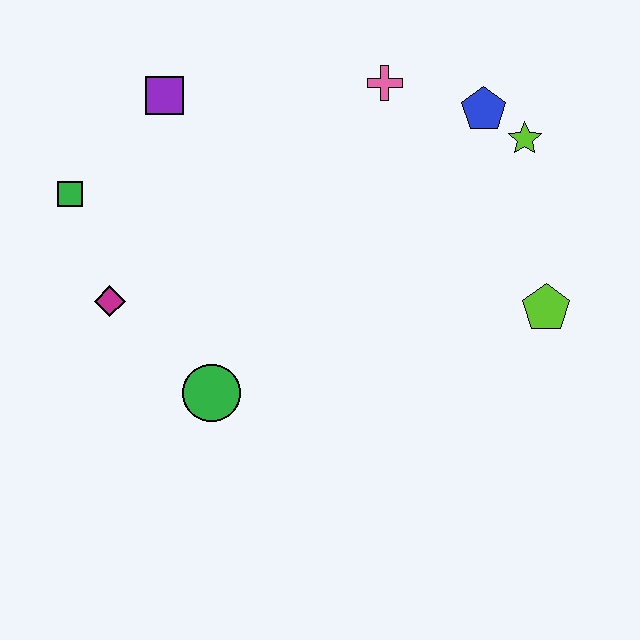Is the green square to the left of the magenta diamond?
Yes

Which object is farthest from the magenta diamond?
The lime star is farthest from the magenta diamond.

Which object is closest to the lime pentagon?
The lime star is closest to the lime pentagon.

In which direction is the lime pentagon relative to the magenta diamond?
The lime pentagon is to the right of the magenta diamond.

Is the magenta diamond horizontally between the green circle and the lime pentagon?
No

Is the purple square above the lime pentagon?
Yes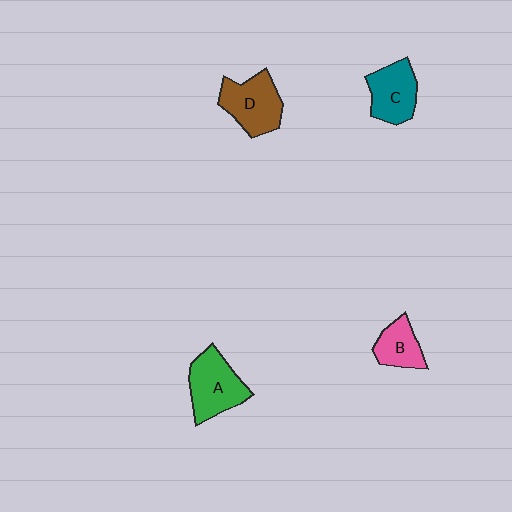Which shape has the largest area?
Shape A (green).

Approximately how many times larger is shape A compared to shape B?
Approximately 1.6 times.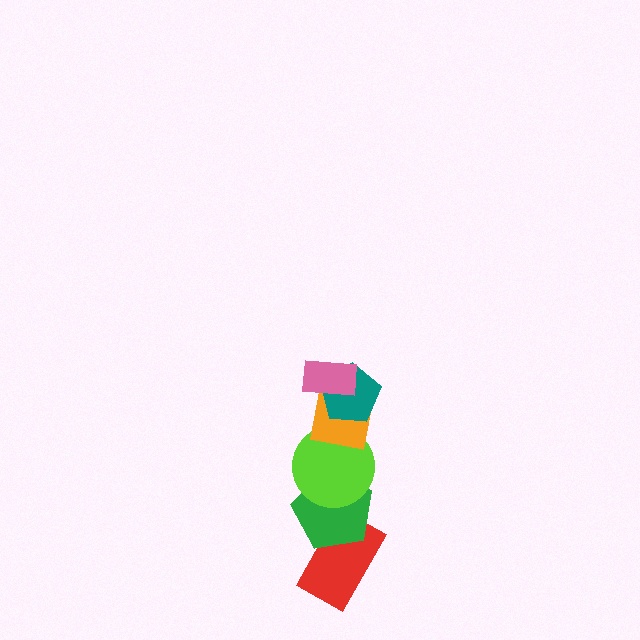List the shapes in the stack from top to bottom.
From top to bottom: the pink rectangle, the teal pentagon, the orange square, the lime circle, the green pentagon, the red rectangle.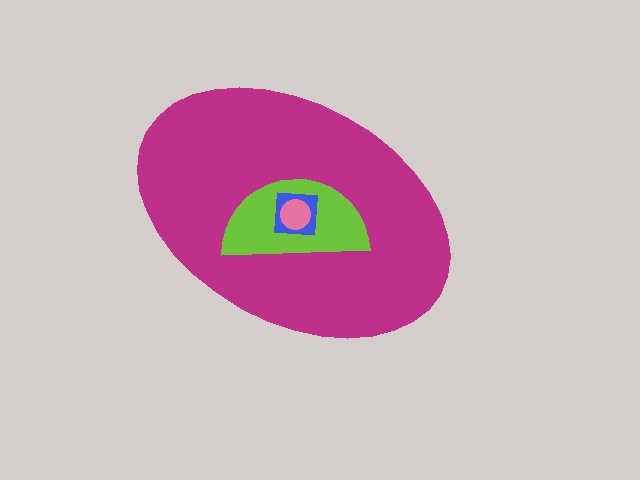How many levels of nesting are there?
4.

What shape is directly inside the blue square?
The pink circle.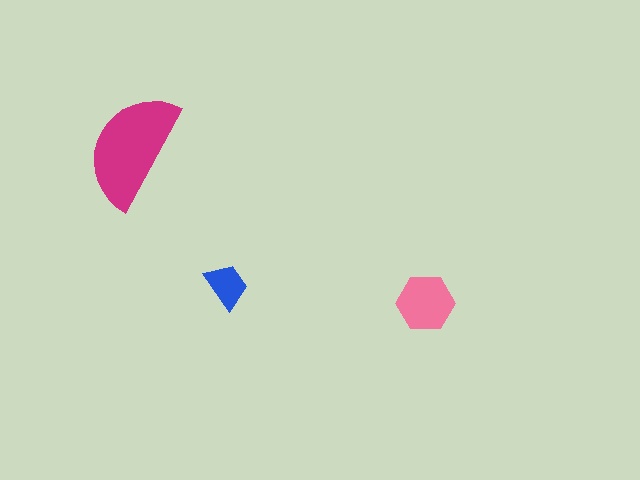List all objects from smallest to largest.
The blue trapezoid, the pink hexagon, the magenta semicircle.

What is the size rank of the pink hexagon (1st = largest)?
2nd.